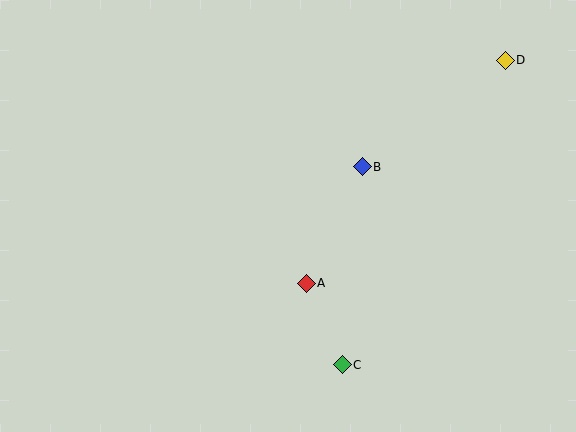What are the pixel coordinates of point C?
Point C is at (342, 365).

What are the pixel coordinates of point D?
Point D is at (505, 60).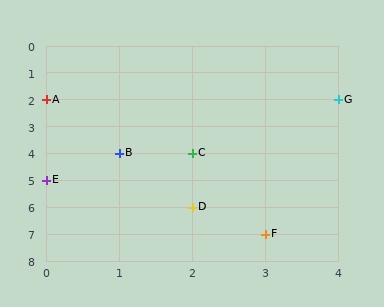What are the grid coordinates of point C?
Point C is at grid coordinates (2, 4).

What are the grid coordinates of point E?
Point E is at grid coordinates (0, 5).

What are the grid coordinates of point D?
Point D is at grid coordinates (2, 6).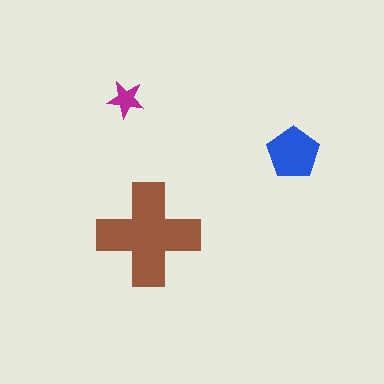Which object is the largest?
The brown cross.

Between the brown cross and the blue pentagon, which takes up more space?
The brown cross.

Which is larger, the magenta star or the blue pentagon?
The blue pentagon.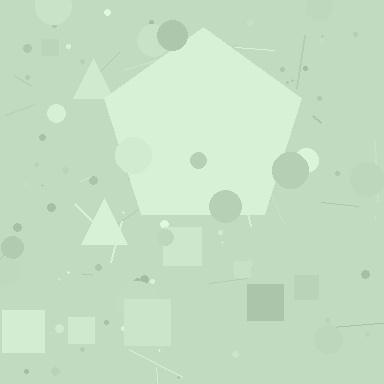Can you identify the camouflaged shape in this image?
The camouflaged shape is a pentagon.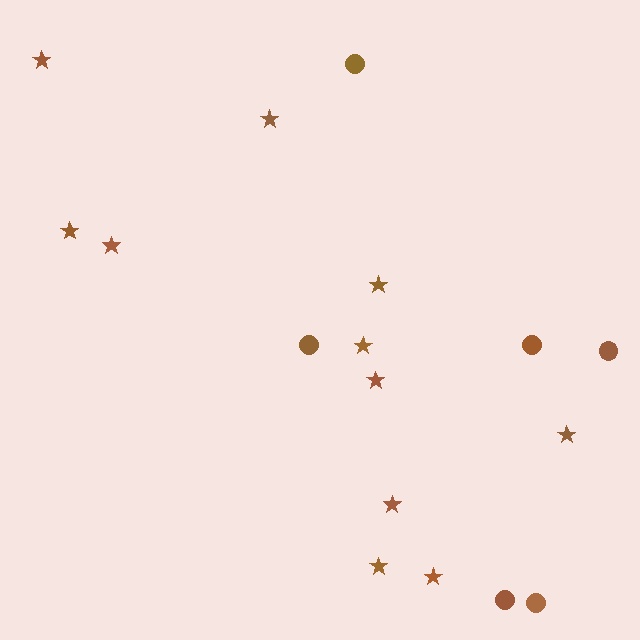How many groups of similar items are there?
There are 2 groups: one group of stars (11) and one group of circles (6).